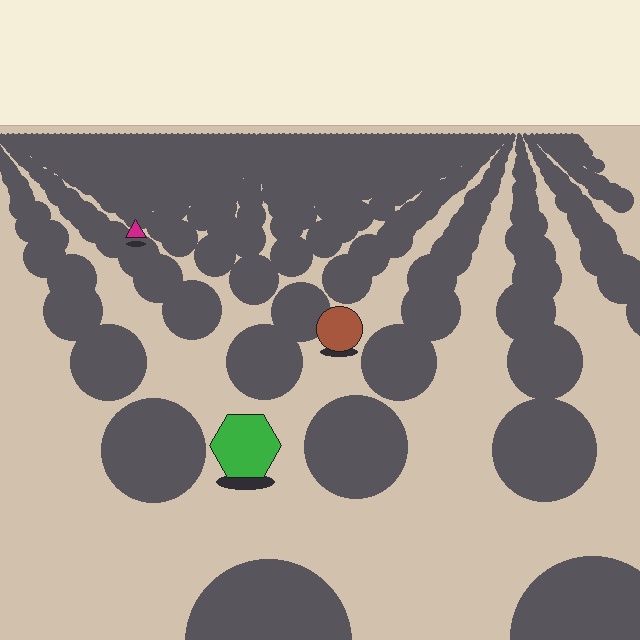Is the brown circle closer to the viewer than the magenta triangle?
Yes. The brown circle is closer — you can tell from the texture gradient: the ground texture is coarser near it.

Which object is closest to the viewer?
The green hexagon is closest. The texture marks near it are larger and more spread out.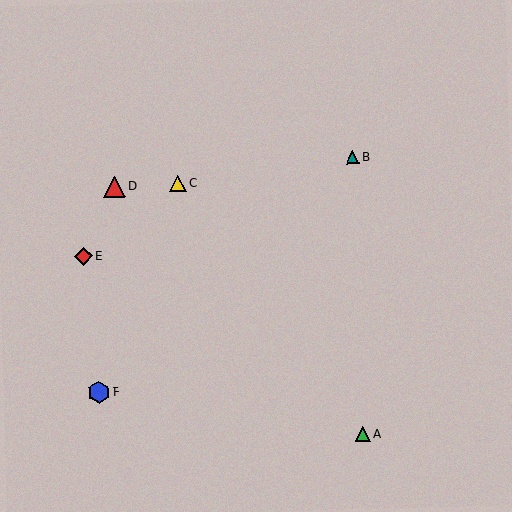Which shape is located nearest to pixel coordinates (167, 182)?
The yellow triangle (labeled C) at (178, 183) is nearest to that location.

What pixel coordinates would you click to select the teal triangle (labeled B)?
Click at (353, 158) to select the teal triangle B.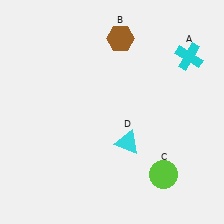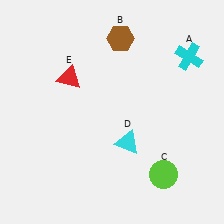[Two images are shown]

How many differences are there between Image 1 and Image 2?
There is 1 difference between the two images.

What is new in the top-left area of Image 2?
A red triangle (E) was added in the top-left area of Image 2.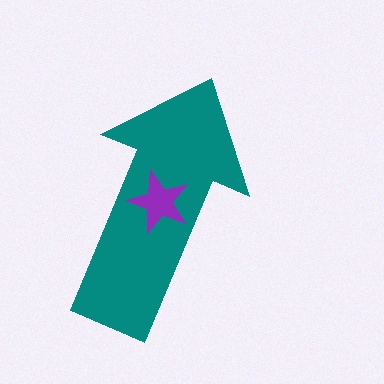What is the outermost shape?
The teal arrow.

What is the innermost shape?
The purple star.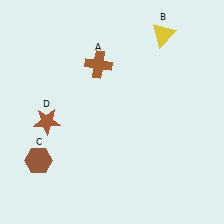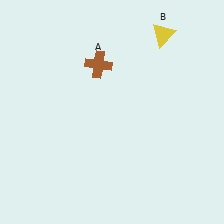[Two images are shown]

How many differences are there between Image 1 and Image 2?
There are 2 differences between the two images.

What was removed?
The brown star (D), the brown hexagon (C) were removed in Image 2.